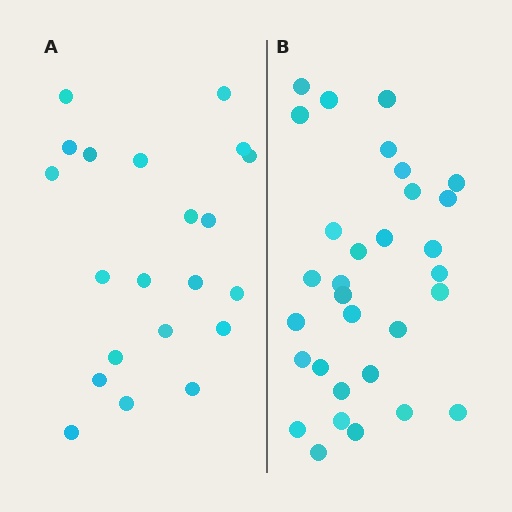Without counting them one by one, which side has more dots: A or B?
Region B (the right region) has more dots.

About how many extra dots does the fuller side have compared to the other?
Region B has roughly 10 or so more dots than region A.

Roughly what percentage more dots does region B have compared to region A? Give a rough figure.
About 50% more.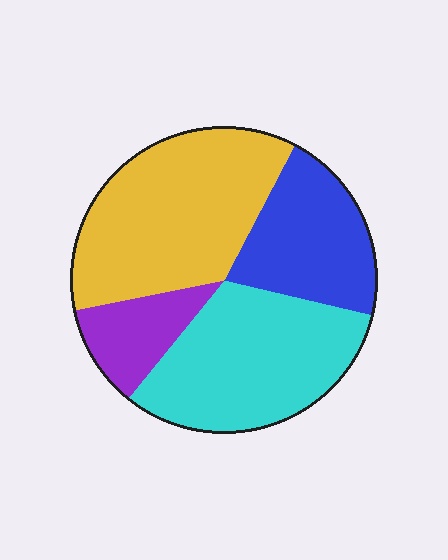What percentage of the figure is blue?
Blue takes up about one fifth (1/5) of the figure.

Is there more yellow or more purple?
Yellow.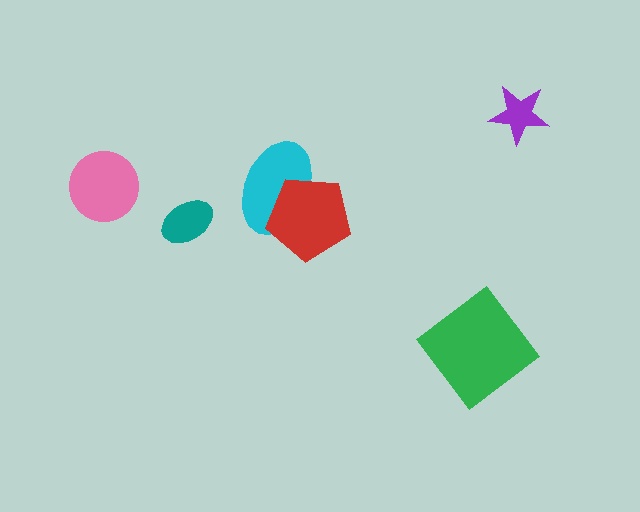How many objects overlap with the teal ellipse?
0 objects overlap with the teal ellipse.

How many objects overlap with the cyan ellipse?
1 object overlaps with the cyan ellipse.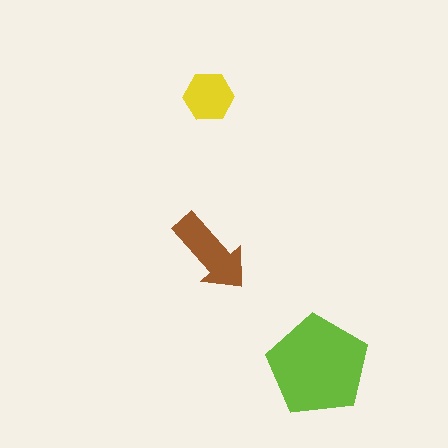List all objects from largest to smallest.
The lime pentagon, the brown arrow, the yellow hexagon.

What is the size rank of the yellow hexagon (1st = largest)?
3rd.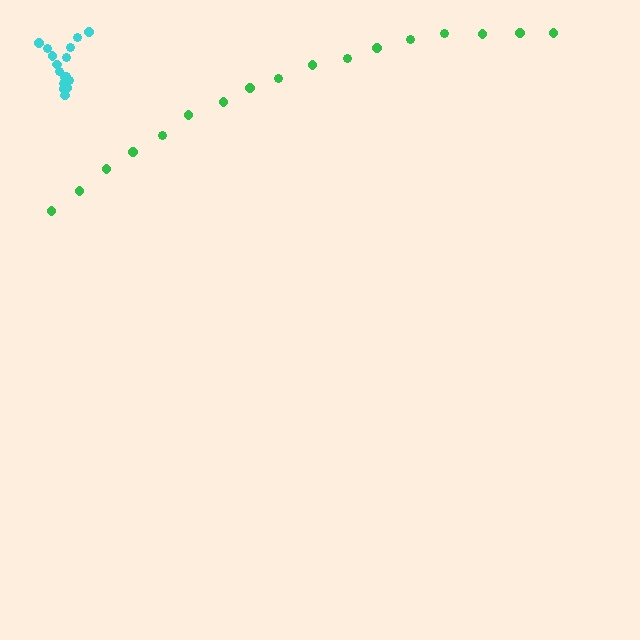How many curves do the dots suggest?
There are 2 distinct paths.